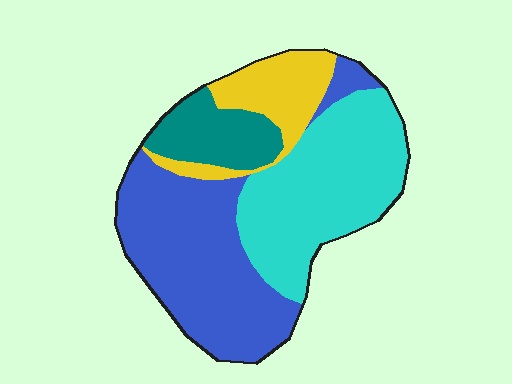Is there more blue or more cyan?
Blue.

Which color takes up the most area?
Blue, at roughly 40%.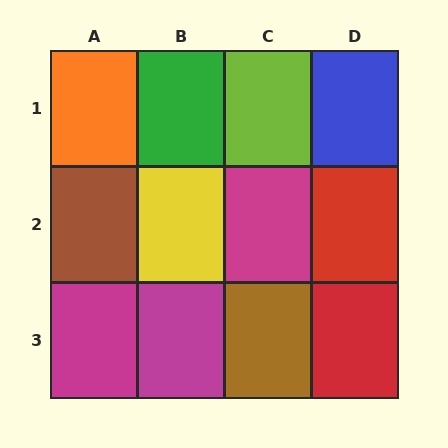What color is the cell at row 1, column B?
Green.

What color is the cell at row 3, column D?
Red.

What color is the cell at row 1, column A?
Orange.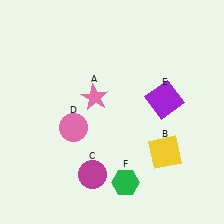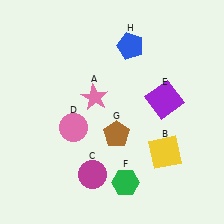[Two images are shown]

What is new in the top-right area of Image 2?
A blue pentagon (H) was added in the top-right area of Image 2.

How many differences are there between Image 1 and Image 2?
There are 2 differences between the two images.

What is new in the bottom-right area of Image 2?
A brown pentagon (G) was added in the bottom-right area of Image 2.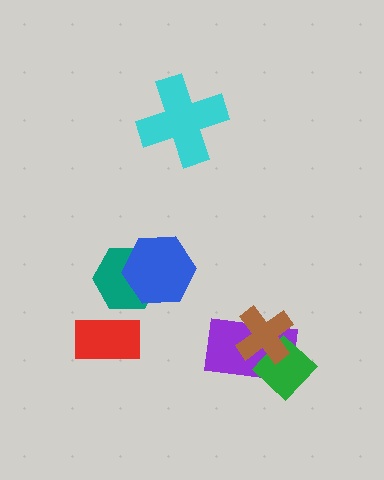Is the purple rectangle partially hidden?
Yes, it is partially covered by another shape.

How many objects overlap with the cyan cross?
0 objects overlap with the cyan cross.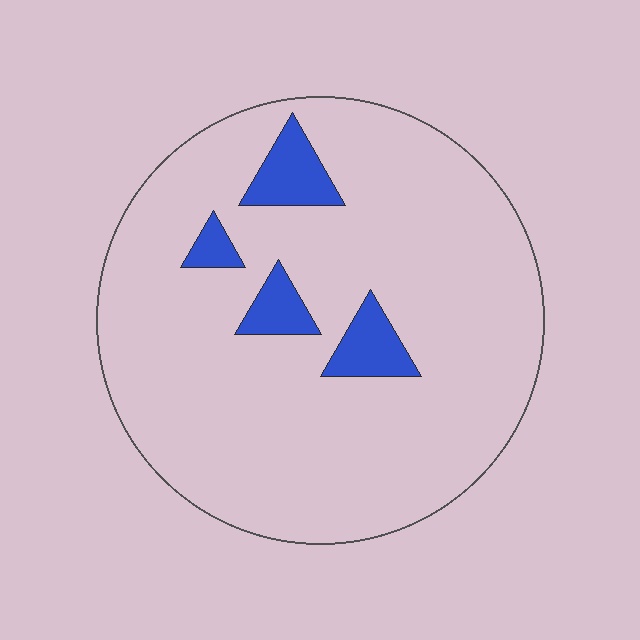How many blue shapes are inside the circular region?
4.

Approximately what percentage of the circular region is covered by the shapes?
Approximately 10%.